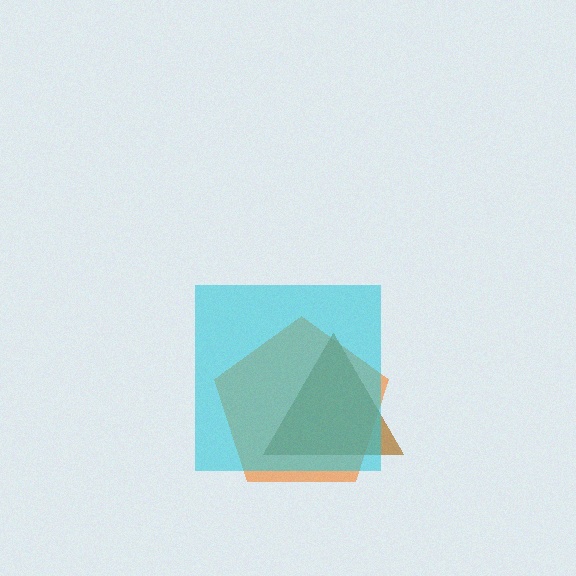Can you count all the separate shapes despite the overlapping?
Yes, there are 3 separate shapes.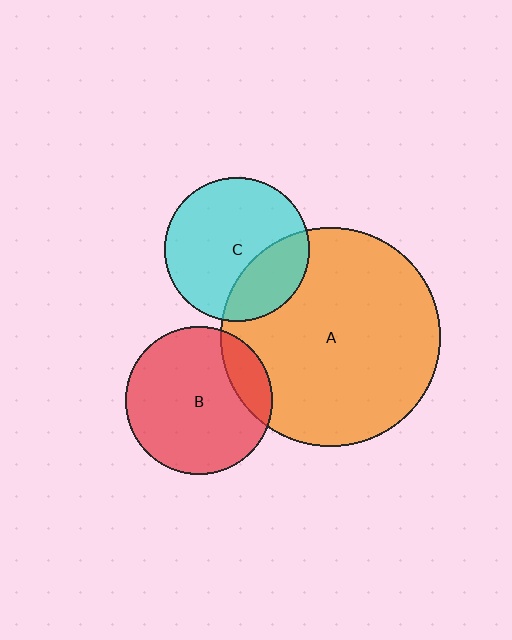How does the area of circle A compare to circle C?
Approximately 2.3 times.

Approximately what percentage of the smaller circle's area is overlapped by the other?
Approximately 15%.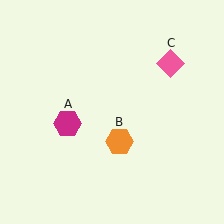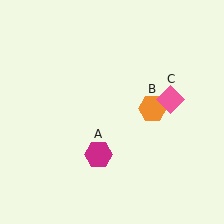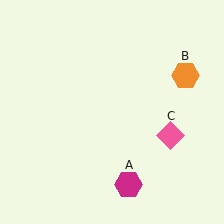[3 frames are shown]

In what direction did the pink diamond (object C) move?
The pink diamond (object C) moved down.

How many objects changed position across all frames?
3 objects changed position: magenta hexagon (object A), orange hexagon (object B), pink diamond (object C).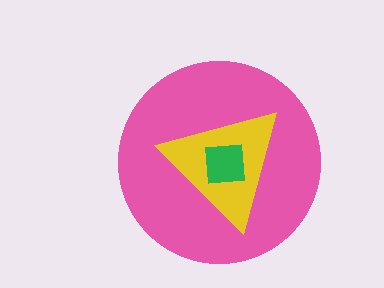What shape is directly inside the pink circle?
The yellow triangle.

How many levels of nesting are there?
3.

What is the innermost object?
The green square.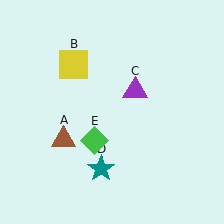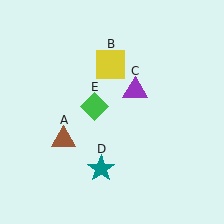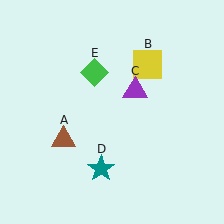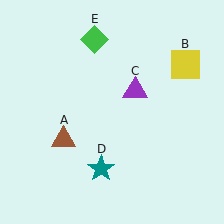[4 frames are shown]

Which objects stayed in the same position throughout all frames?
Brown triangle (object A) and purple triangle (object C) and teal star (object D) remained stationary.